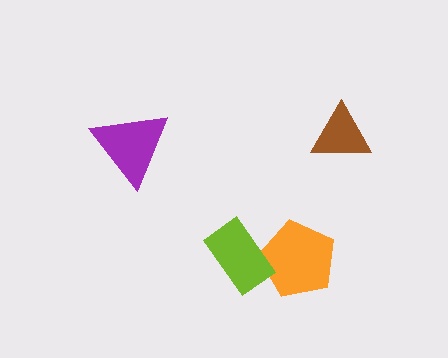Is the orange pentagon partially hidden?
Yes, it is partially covered by another shape.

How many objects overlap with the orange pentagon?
1 object overlaps with the orange pentagon.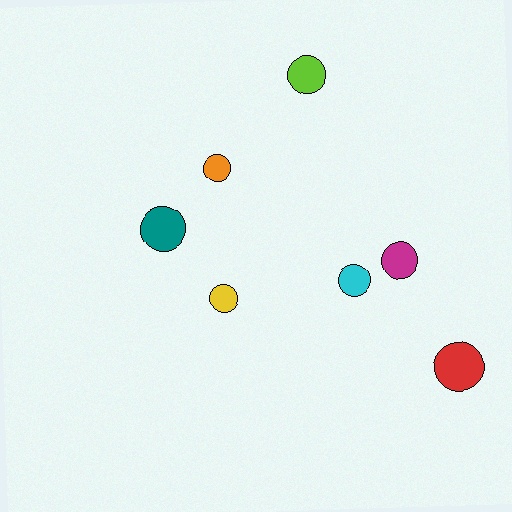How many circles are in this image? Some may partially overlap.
There are 7 circles.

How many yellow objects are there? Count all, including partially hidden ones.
There is 1 yellow object.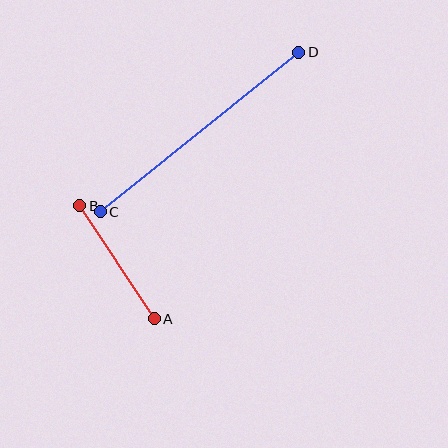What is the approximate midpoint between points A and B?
The midpoint is at approximately (117, 262) pixels.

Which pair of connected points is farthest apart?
Points C and D are farthest apart.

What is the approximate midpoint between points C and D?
The midpoint is at approximately (199, 132) pixels.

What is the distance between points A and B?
The distance is approximately 136 pixels.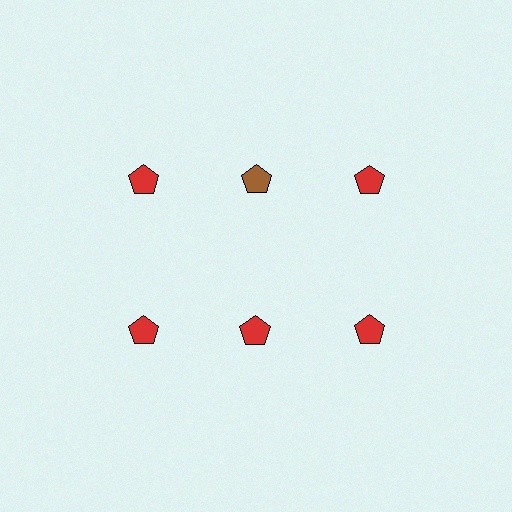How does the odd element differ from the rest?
It has a different color: brown instead of red.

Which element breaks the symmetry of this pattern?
The brown pentagon in the top row, second from left column breaks the symmetry. All other shapes are red pentagons.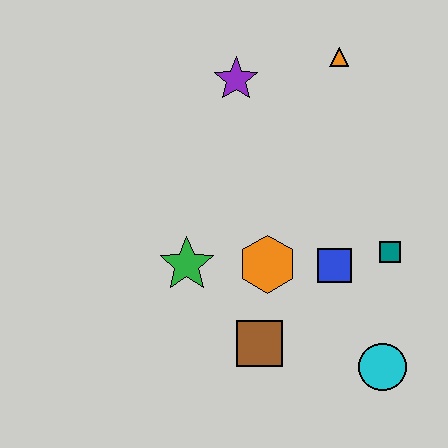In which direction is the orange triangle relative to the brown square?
The orange triangle is above the brown square.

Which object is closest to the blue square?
The teal square is closest to the blue square.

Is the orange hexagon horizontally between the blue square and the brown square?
Yes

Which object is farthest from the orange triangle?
The cyan circle is farthest from the orange triangle.